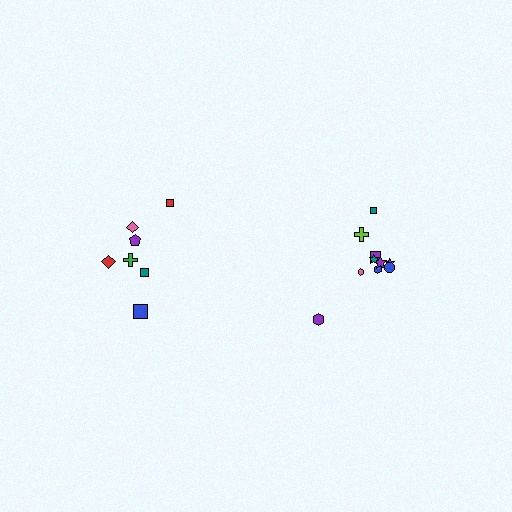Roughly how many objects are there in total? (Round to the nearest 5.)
Roughly 15 objects in total.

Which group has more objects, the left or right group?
The right group.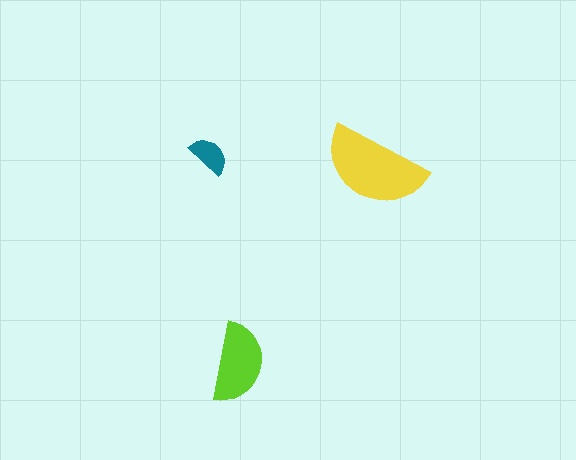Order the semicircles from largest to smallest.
the yellow one, the lime one, the teal one.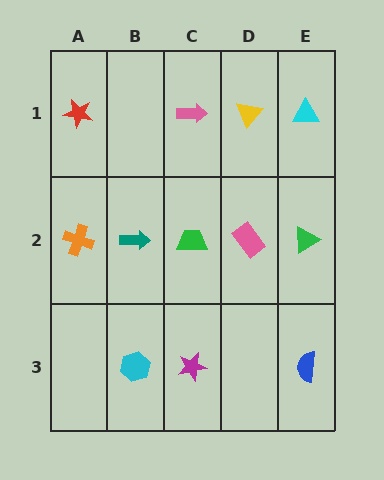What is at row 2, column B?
A teal arrow.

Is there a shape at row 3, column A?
No, that cell is empty.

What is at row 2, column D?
A pink rectangle.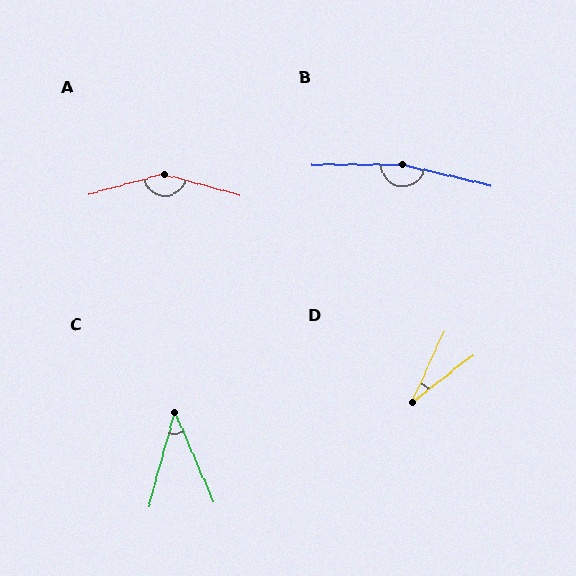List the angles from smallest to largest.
D (27°), C (39°), A (149°), B (167°).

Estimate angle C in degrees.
Approximately 39 degrees.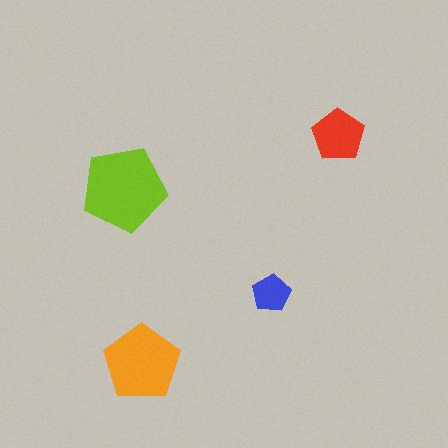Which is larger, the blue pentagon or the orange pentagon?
The orange one.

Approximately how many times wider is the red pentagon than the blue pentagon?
About 1.5 times wider.